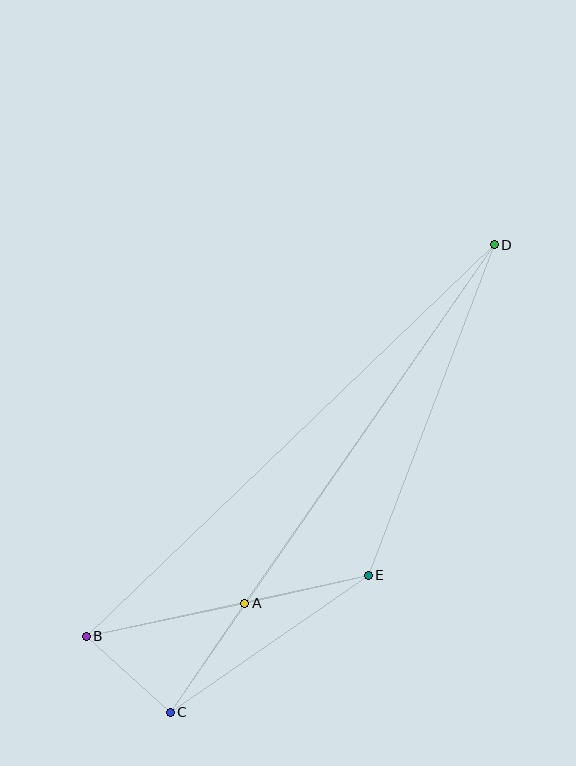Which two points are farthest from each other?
Points C and D are farthest from each other.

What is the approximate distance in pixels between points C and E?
The distance between C and E is approximately 240 pixels.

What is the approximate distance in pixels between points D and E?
The distance between D and E is approximately 354 pixels.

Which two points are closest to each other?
Points B and C are closest to each other.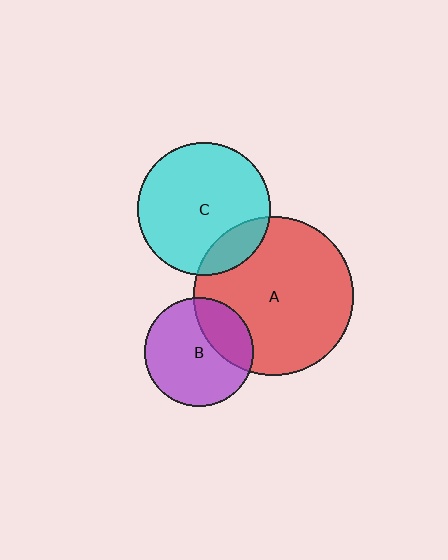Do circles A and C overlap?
Yes.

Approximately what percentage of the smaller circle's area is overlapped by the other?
Approximately 15%.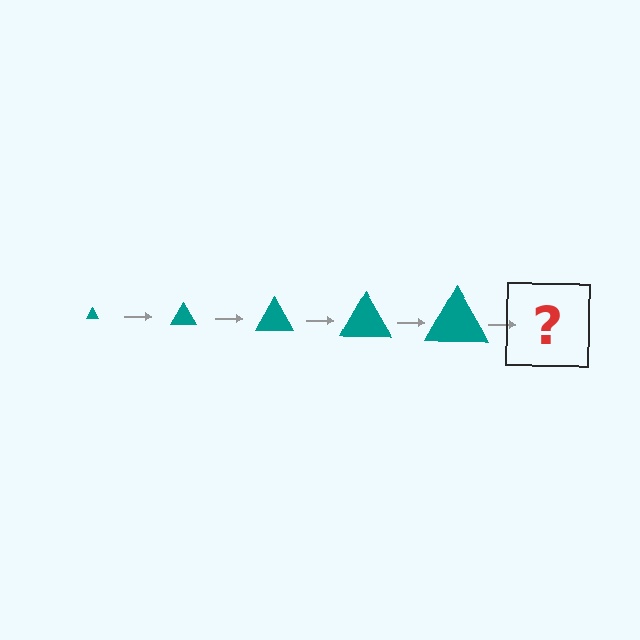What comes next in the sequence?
The next element should be a teal triangle, larger than the previous one.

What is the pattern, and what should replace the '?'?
The pattern is that the triangle gets progressively larger each step. The '?' should be a teal triangle, larger than the previous one.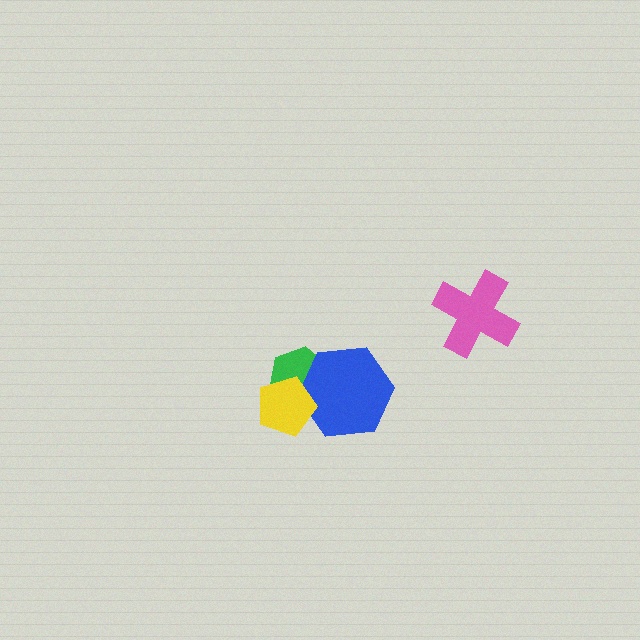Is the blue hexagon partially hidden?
Yes, it is partially covered by another shape.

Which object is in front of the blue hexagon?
The yellow pentagon is in front of the blue hexagon.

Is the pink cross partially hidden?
No, no other shape covers it.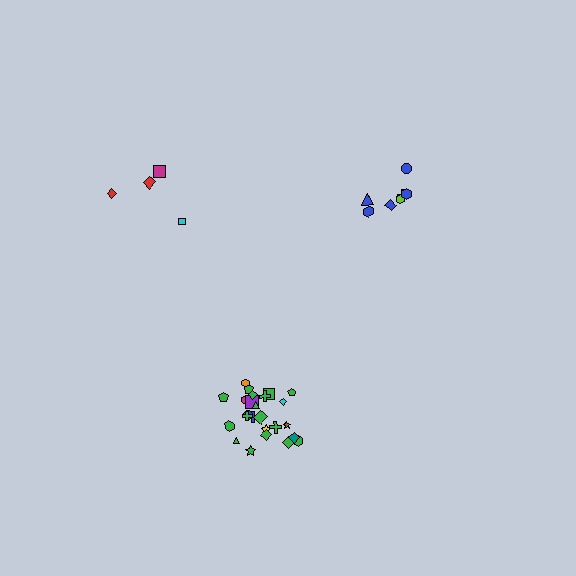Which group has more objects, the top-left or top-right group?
The top-right group.